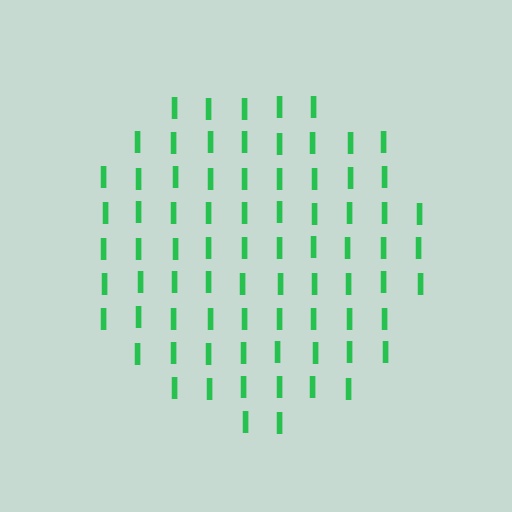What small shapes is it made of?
It is made of small letter I's.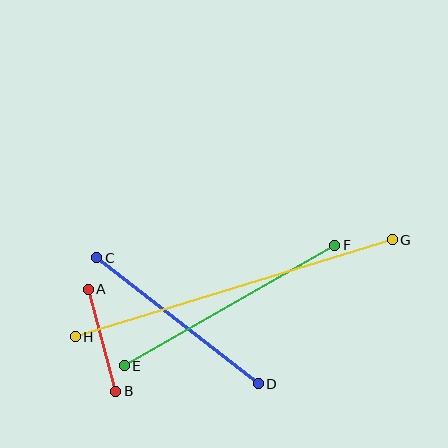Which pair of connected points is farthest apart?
Points G and H are farthest apart.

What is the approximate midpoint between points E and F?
The midpoint is at approximately (230, 306) pixels.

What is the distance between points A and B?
The distance is approximately 105 pixels.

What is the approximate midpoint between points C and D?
The midpoint is at approximately (177, 321) pixels.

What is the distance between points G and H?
The distance is approximately 332 pixels.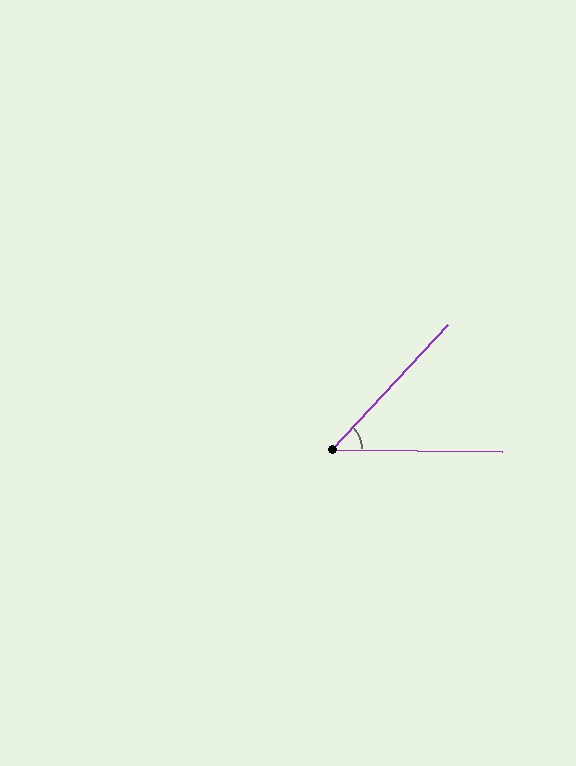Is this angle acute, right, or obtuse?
It is acute.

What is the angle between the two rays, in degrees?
Approximately 48 degrees.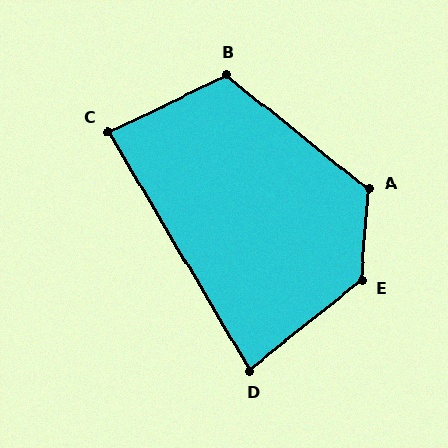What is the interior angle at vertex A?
Approximately 124 degrees (obtuse).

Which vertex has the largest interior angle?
E, at approximately 133 degrees.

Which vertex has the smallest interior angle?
D, at approximately 82 degrees.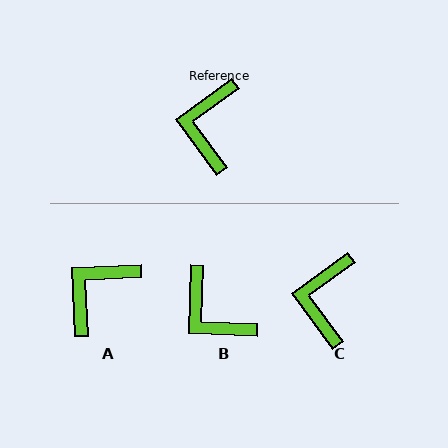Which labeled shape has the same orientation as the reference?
C.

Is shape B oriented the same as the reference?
No, it is off by about 52 degrees.